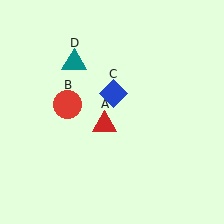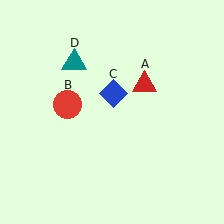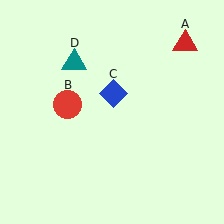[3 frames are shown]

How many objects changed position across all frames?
1 object changed position: red triangle (object A).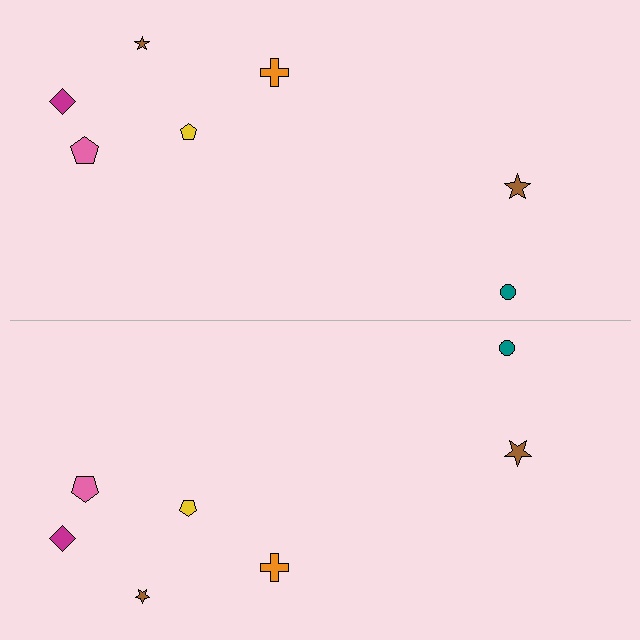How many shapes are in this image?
There are 14 shapes in this image.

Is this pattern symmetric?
Yes, this pattern has bilateral (reflection) symmetry.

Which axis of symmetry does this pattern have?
The pattern has a horizontal axis of symmetry running through the center of the image.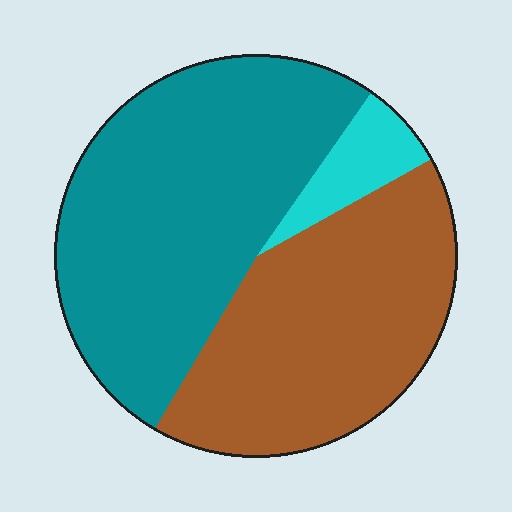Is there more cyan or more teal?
Teal.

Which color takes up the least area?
Cyan, at roughly 5%.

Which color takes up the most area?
Teal, at roughly 50%.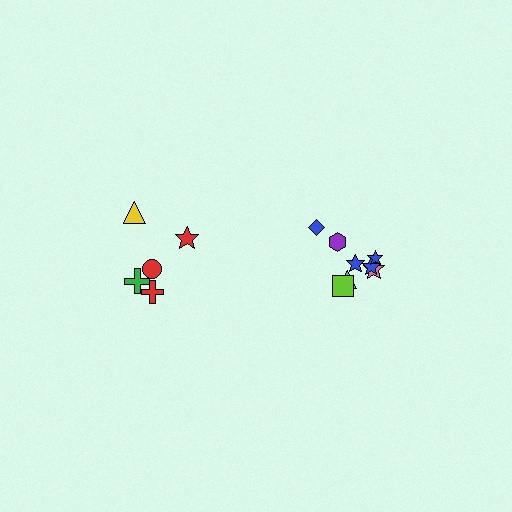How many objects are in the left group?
There are 5 objects.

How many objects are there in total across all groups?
There are 13 objects.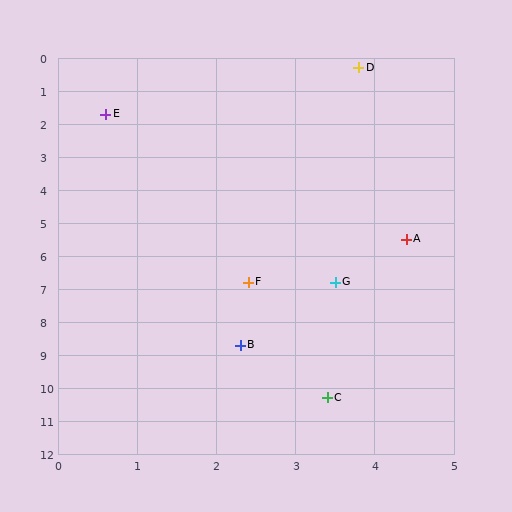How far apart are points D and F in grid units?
Points D and F are about 6.6 grid units apart.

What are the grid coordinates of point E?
Point E is at approximately (0.6, 1.7).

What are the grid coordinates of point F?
Point F is at approximately (2.4, 6.8).